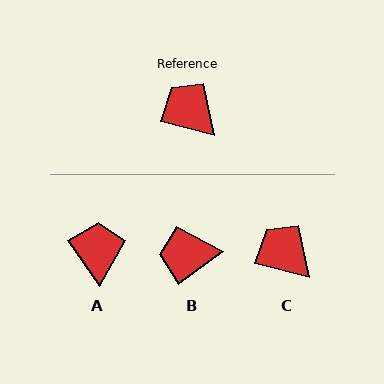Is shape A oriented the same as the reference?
No, it is off by about 42 degrees.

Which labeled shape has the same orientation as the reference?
C.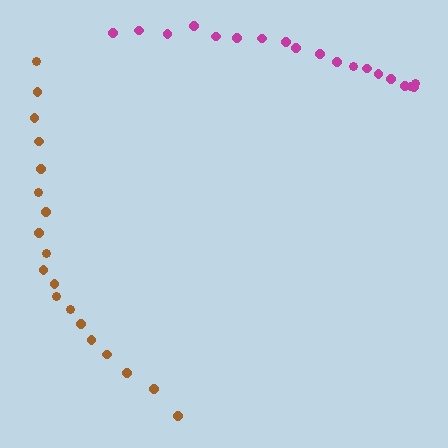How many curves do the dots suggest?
There are 2 distinct paths.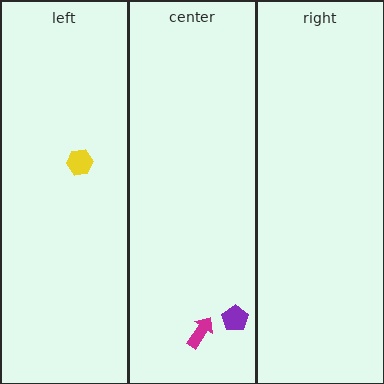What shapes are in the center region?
The purple pentagon, the magenta arrow.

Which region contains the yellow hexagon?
The left region.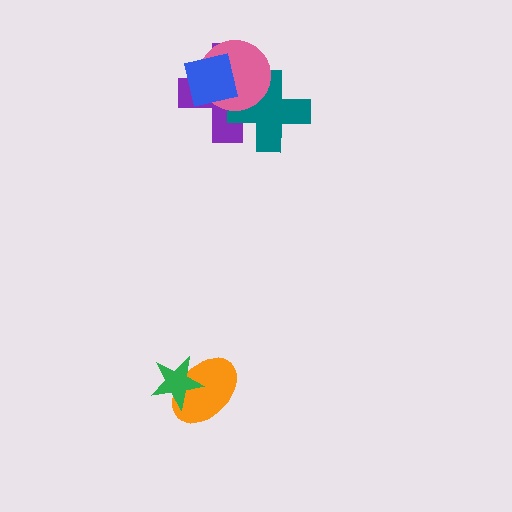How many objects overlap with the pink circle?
3 objects overlap with the pink circle.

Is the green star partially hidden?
No, no other shape covers it.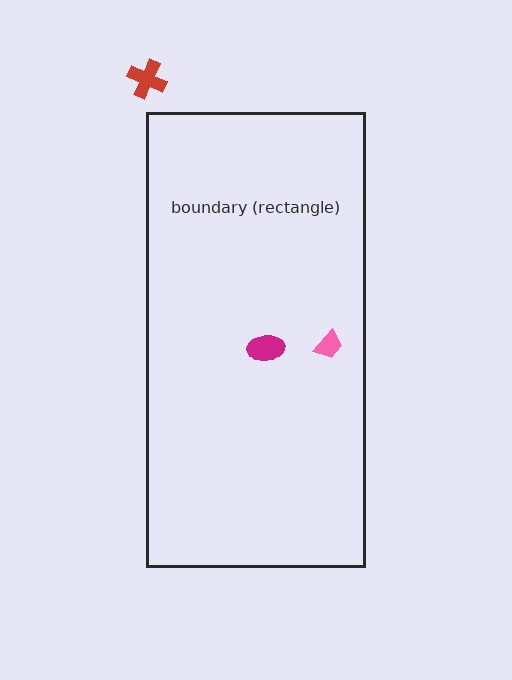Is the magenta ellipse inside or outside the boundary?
Inside.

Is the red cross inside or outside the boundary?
Outside.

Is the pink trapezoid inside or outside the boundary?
Inside.